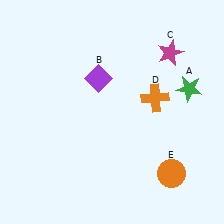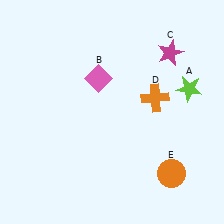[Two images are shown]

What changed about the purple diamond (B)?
In Image 1, B is purple. In Image 2, it changed to pink.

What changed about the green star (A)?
In Image 1, A is green. In Image 2, it changed to lime.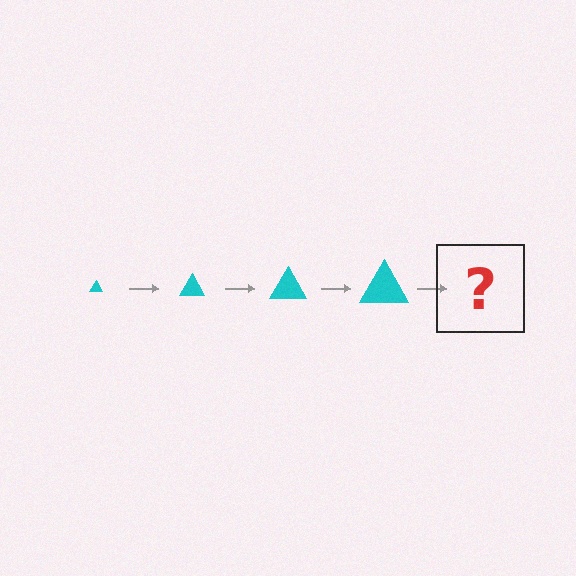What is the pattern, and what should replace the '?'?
The pattern is that the triangle gets progressively larger each step. The '?' should be a cyan triangle, larger than the previous one.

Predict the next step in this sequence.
The next step is a cyan triangle, larger than the previous one.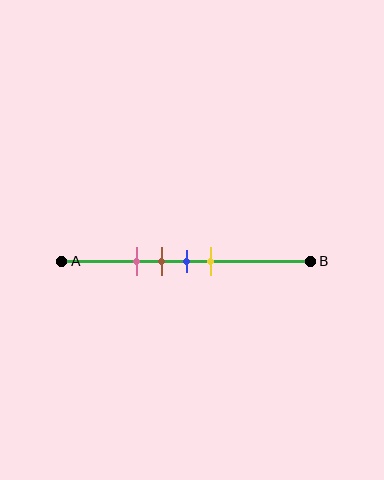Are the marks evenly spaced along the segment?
Yes, the marks are approximately evenly spaced.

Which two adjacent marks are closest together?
The brown and blue marks are the closest adjacent pair.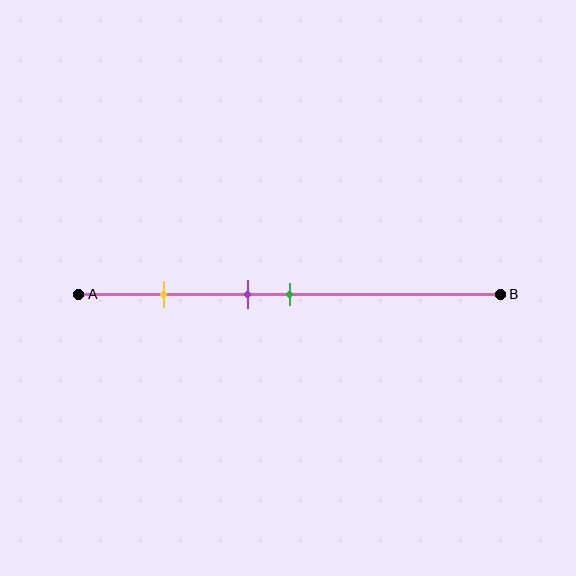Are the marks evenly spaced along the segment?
No, the marks are not evenly spaced.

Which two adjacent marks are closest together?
The purple and green marks are the closest adjacent pair.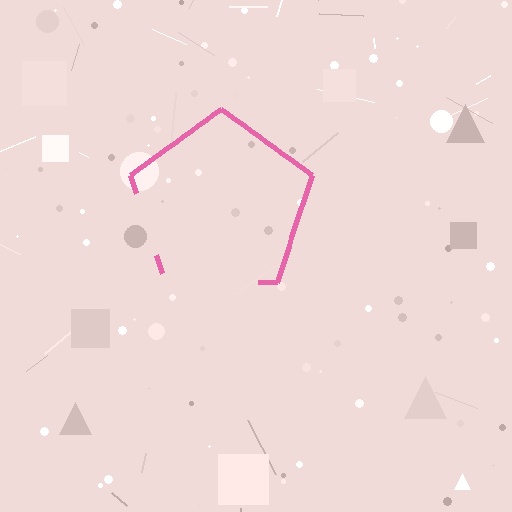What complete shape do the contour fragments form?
The contour fragments form a pentagon.